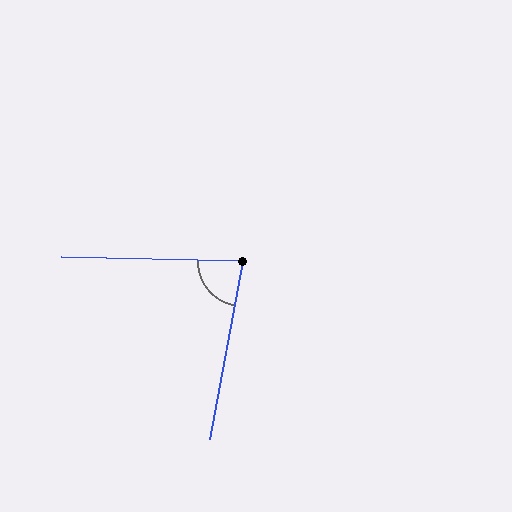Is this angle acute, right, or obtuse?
It is acute.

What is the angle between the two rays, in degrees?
Approximately 80 degrees.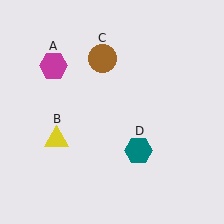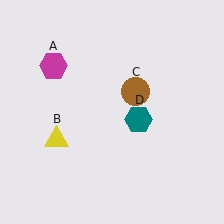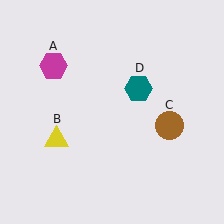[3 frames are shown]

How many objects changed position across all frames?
2 objects changed position: brown circle (object C), teal hexagon (object D).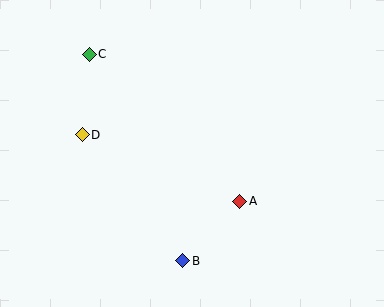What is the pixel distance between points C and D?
The distance between C and D is 81 pixels.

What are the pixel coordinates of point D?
Point D is at (82, 135).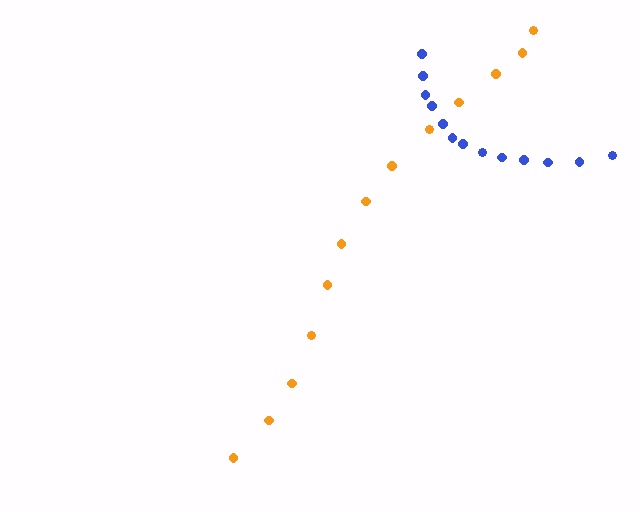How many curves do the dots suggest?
There are 2 distinct paths.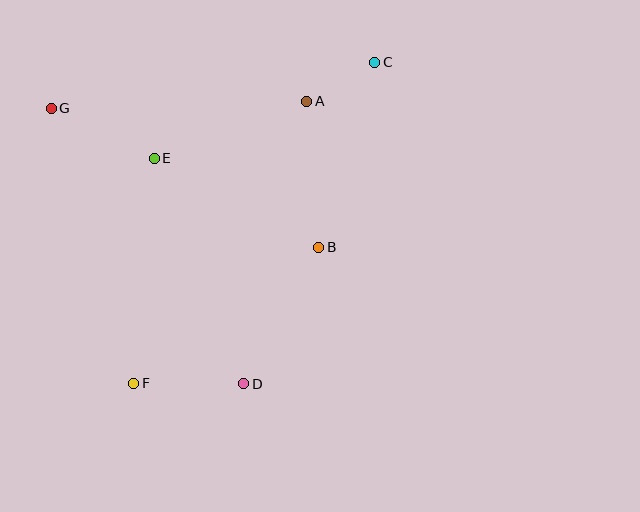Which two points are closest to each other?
Points A and C are closest to each other.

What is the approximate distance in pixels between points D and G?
The distance between D and G is approximately 336 pixels.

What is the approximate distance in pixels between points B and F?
The distance between B and F is approximately 230 pixels.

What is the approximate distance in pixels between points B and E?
The distance between B and E is approximately 187 pixels.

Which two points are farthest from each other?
Points C and F are farthest from each other.